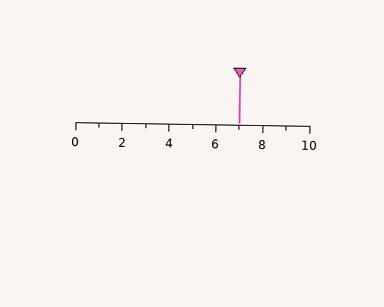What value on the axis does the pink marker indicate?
The marker indicates approximately 7.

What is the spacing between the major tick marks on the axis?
The major ticks are spaced 2 apart.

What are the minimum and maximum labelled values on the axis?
The axis runs from 0 to 10.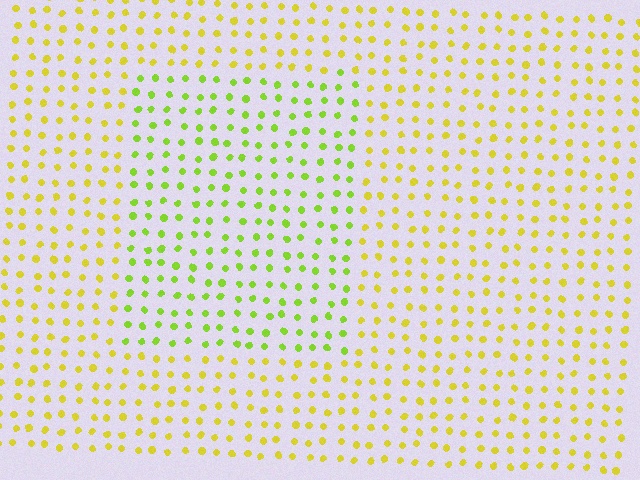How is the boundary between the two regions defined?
The boundary is defined purely by a slight shift in hue (about 33 degrees). Spacing, size, and orientation are identical on both sides.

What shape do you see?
I see a rectangle.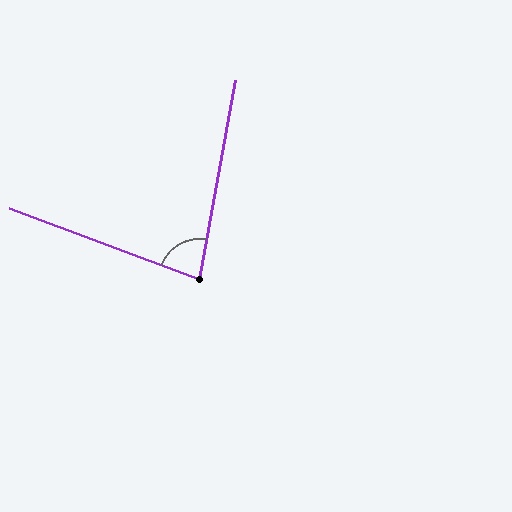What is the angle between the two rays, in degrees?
Approximately 80 degrees.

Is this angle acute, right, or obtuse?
It is acute.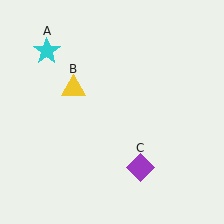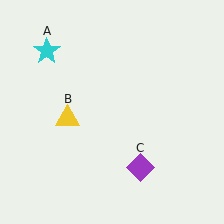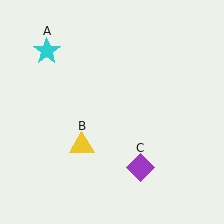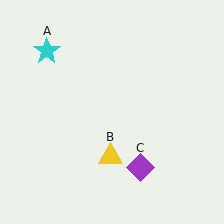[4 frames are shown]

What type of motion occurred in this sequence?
The yellow triangle (object B) rotated counterclockwise around the center of the scene.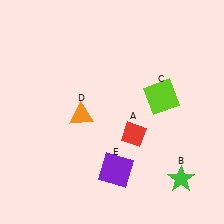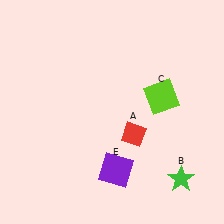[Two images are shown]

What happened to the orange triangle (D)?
The orange triangle (D) was removed in Image 2. It was in the bottom-left area of Image 1.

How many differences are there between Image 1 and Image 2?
There is 1 difference between the two images.